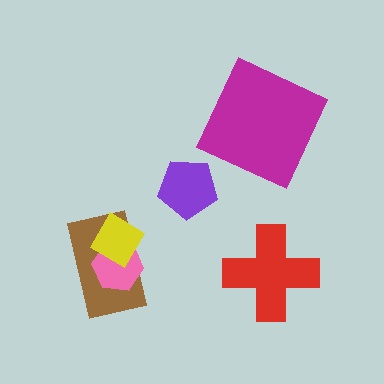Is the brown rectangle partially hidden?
Yes, it is partially covered by another shape.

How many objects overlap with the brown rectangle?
2 objects overlap with the brown rectangle.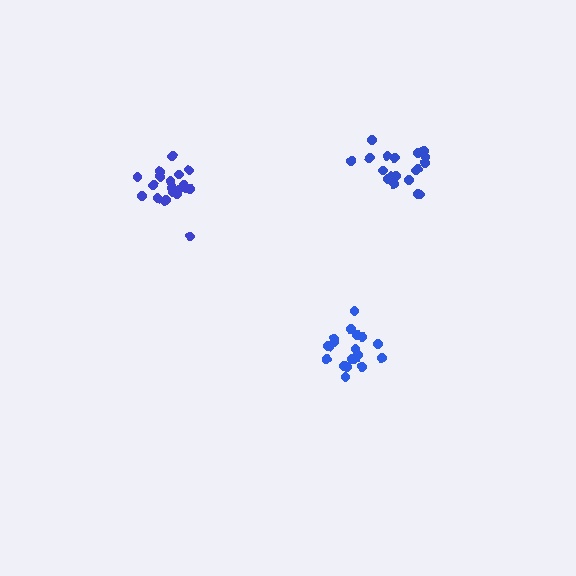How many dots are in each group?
Group 1: 19 dots, Group 2: 20 dots, Group 3: 19 dots (58 total).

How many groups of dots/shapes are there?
There are 3 groups.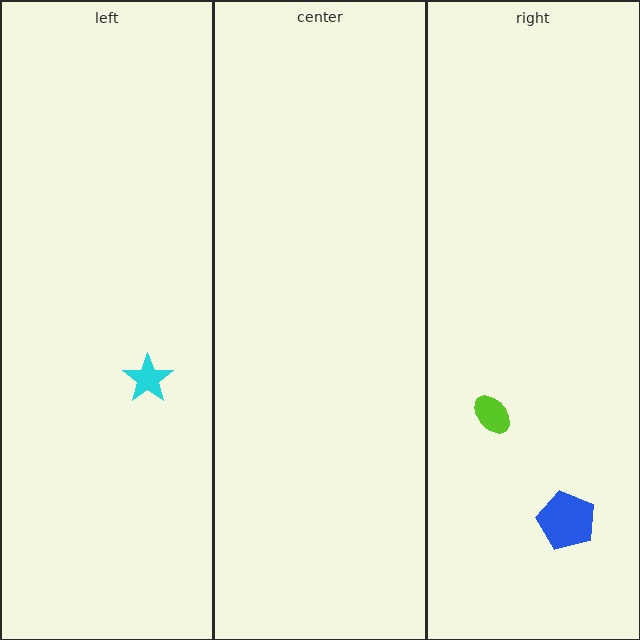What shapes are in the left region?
The cyan star.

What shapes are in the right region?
The blue pentagon, the lime ellipse.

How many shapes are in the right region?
2.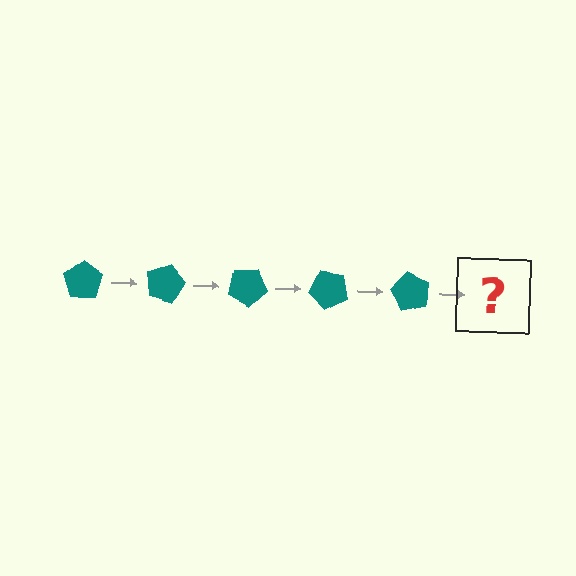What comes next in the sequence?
The next element should be a teal pentagon rotated 75 degrees.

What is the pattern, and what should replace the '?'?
The pattern is that the pentagon rotates 15 degrees each step. The '?' should be a teal pentagon rotated 75 degrees.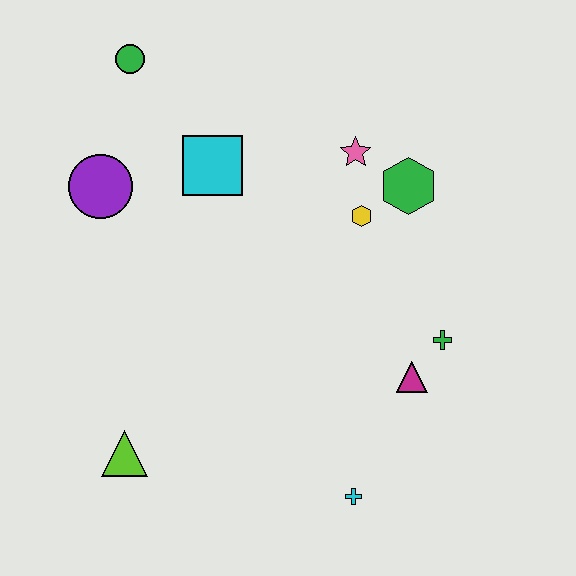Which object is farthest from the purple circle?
The cyan cross is farthest from the purple circle.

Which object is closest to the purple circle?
The cyan square is closest to the purple circle.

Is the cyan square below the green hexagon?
No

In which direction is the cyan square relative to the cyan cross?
The cyan square is above the cyan cross.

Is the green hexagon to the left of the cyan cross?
No